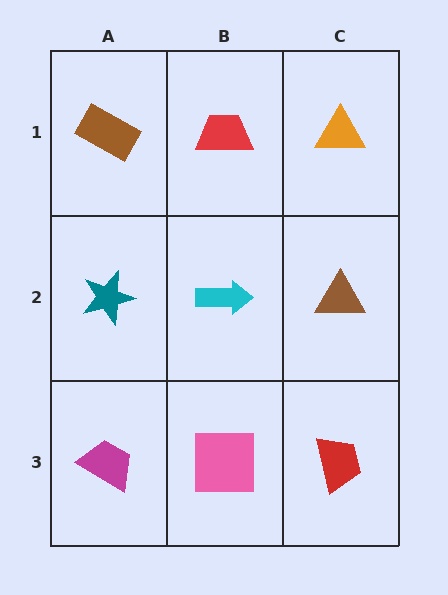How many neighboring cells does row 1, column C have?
2.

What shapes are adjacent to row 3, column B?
A cyan arrow (row 2, column B), a magenta trapezoid (row 3, column A), a red trapezoid (row 3, column C).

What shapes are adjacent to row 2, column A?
A brown rectangle (row 1, column A), a magenta trapezoid (row 3, column A), a cyan arrow (row 2, column B).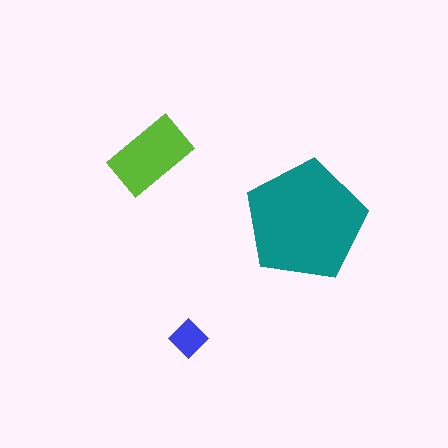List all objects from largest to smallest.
The teal pentagon, the lime rectangle, the blue diamond.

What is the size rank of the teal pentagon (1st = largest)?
1st.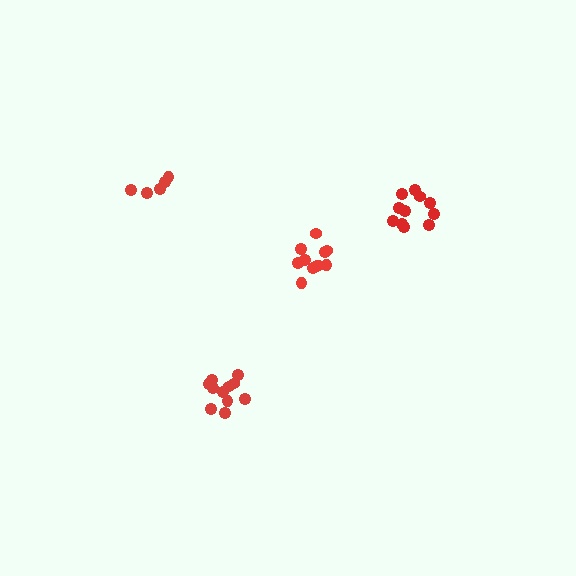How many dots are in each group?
Group 1: 11 dots, Group 2: 11 dots, Group 3: 5 dots, Group 4: 11 dots (38 total).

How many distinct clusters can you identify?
There are 4 distinct clusters.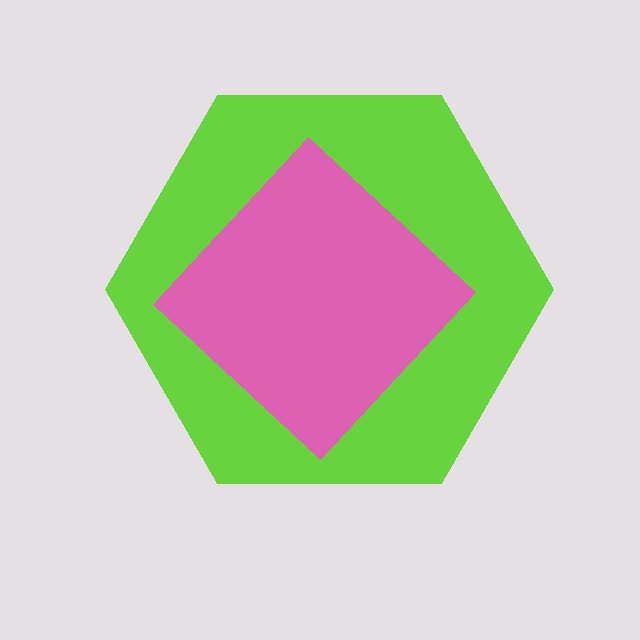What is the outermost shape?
The lime hexagon.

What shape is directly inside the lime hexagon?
The pink diamond.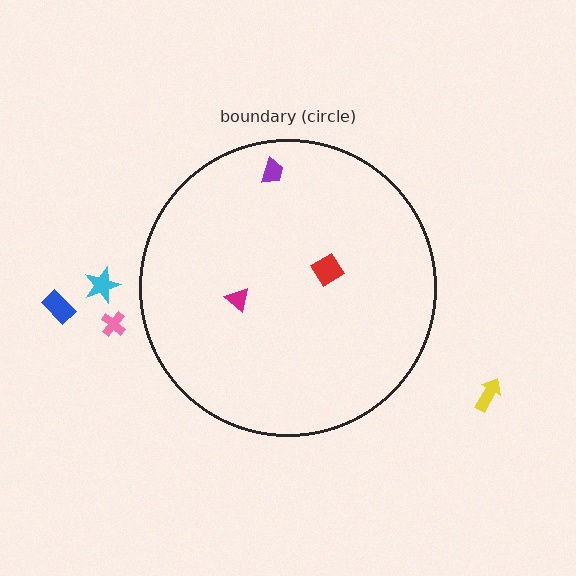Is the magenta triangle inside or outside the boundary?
Inside.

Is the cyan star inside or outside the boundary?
Outside.